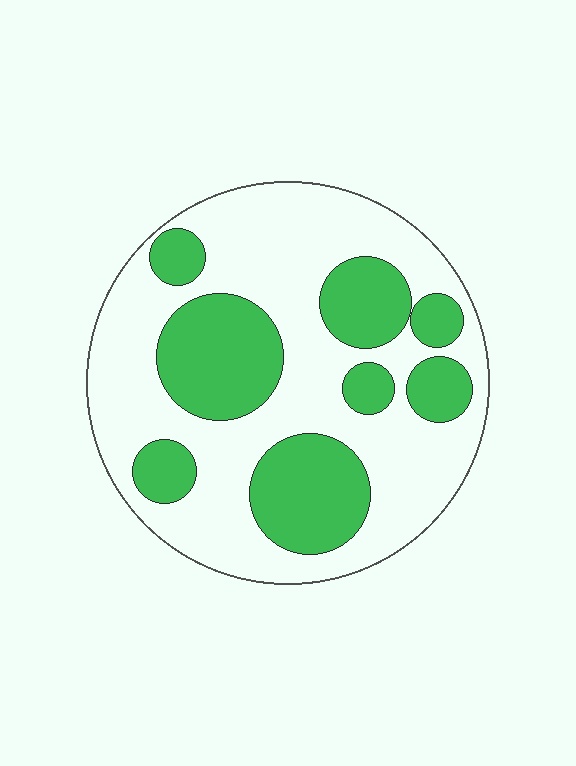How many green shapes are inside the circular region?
8.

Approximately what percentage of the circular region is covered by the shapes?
Approximately 35%.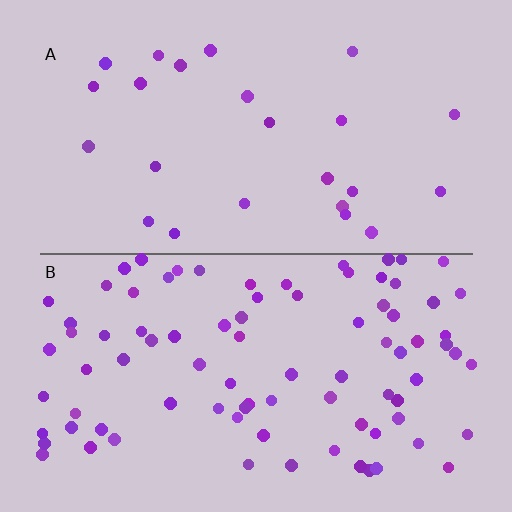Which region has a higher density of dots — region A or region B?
B (the bottom).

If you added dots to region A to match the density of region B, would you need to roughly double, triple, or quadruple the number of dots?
Approximately quadruple.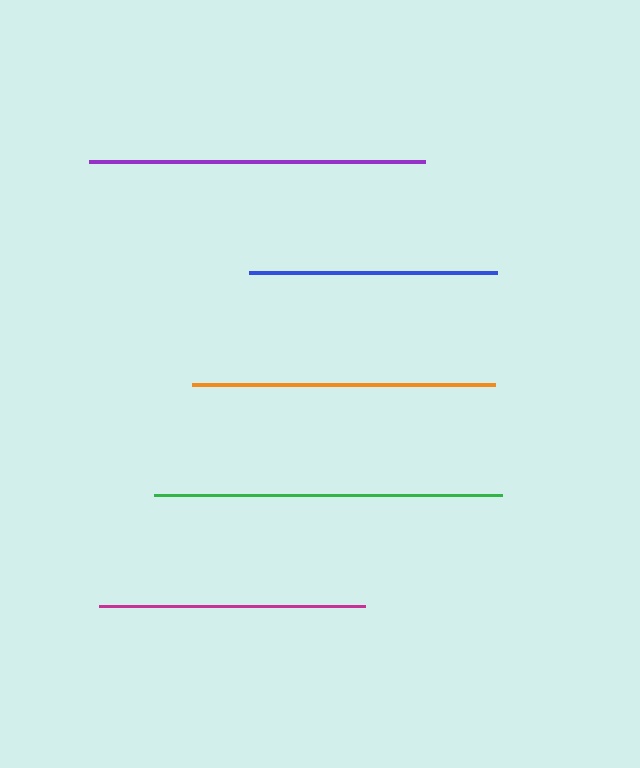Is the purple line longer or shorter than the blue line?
The purple line is longer than the blue line.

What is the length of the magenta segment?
The magenta segment is approximately 266 pixels long.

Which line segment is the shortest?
The blue line is the shortest at approximately 249 pixels.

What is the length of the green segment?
The green segment is approximately 348 pixels long.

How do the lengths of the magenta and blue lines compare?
The magenta and blue lines are approximately the same length.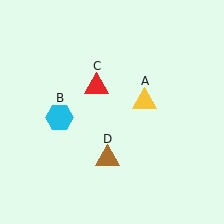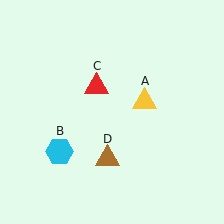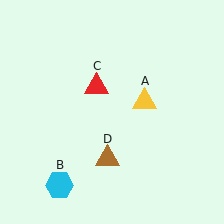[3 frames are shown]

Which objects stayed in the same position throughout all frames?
Yellow triangle (object A) and red triangle (object C) and brown triangle (object D) remained stationary.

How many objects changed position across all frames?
1 object changed position: cyan hexagon (object B).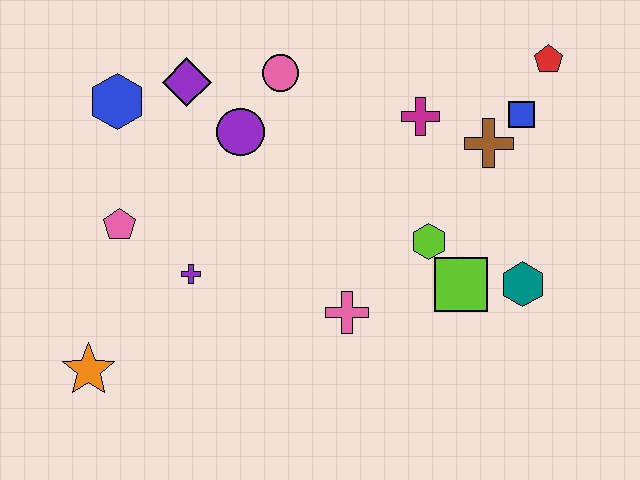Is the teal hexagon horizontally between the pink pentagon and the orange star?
No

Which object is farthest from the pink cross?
The red pentagon is farthest from the pink cross.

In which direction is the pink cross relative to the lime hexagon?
The pink cross is to the left of the lime hexagon.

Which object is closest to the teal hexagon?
The lime square is closest to the teal hexagon.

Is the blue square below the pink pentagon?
No